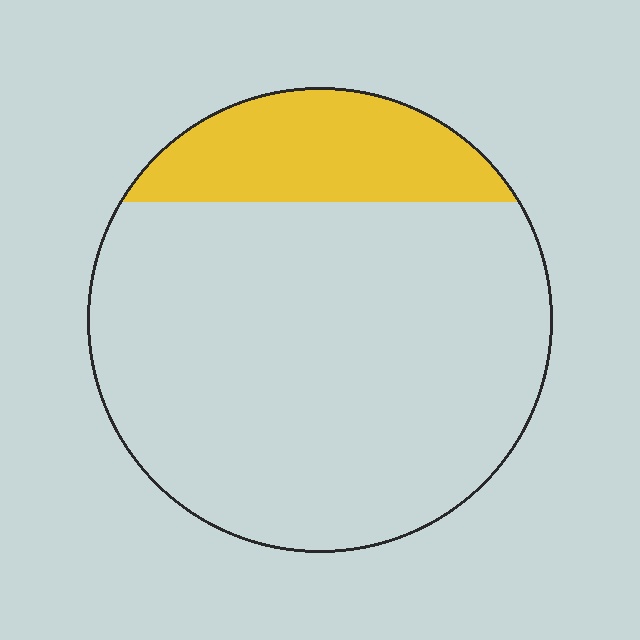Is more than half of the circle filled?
No.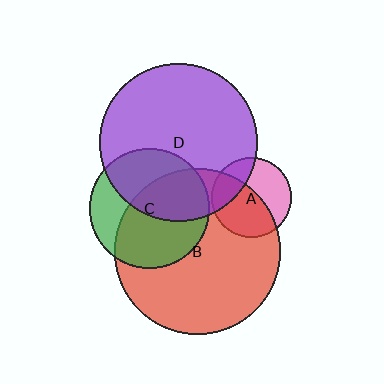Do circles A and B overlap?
Yes.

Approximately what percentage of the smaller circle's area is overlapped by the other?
Approximately 55%.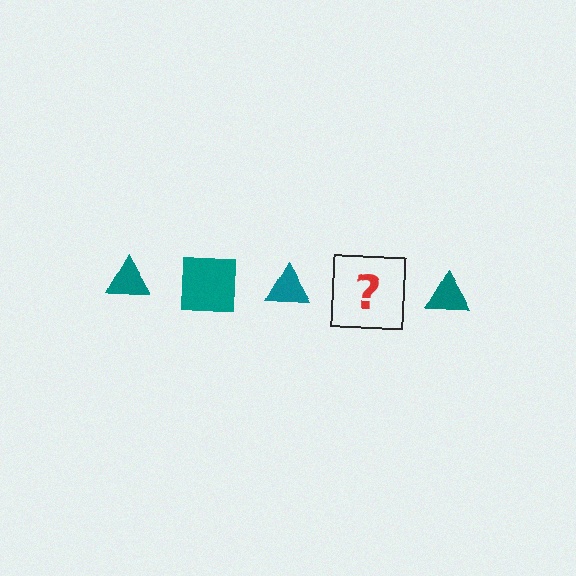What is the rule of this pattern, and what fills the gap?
The rule is that the pattern cycles through triangle, square shapes in teal. The gap should be filled with a teal square.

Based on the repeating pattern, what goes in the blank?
The blank should be a teal square.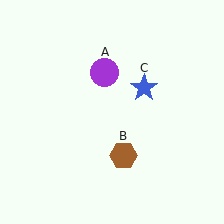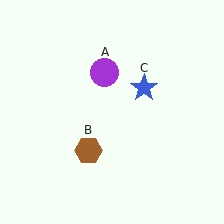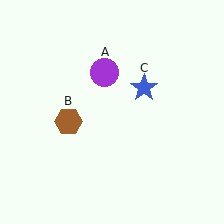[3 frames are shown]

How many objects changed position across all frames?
1 object changed position: brown hexagon (object B).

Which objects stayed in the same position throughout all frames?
Purple circle (object A) and blue star (object C) remained stationary.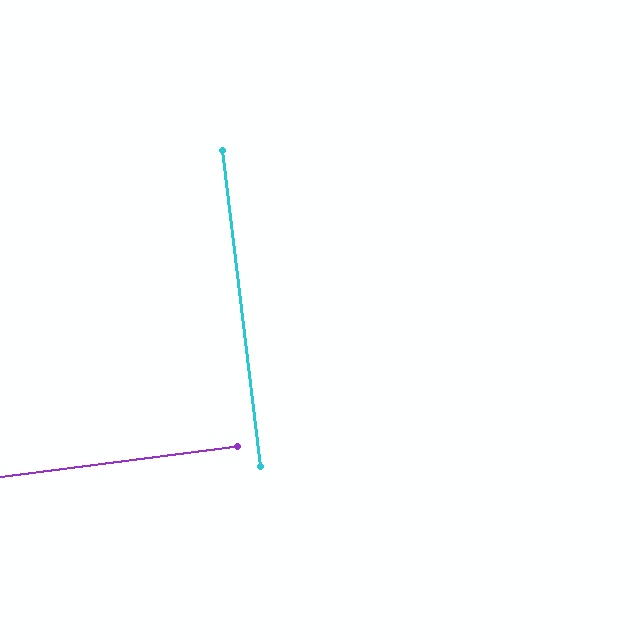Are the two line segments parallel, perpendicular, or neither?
Perpendicular — they meet at approximately 90°.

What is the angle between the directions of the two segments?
Approximately 90 degrees.